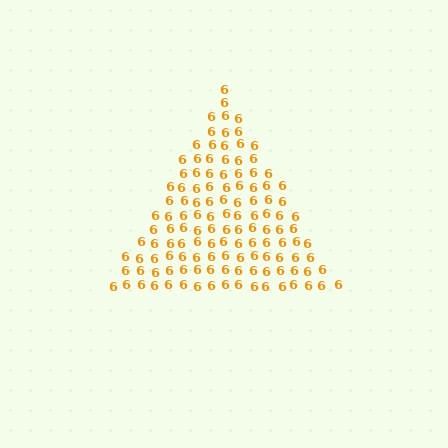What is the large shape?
The large shape is a triangle.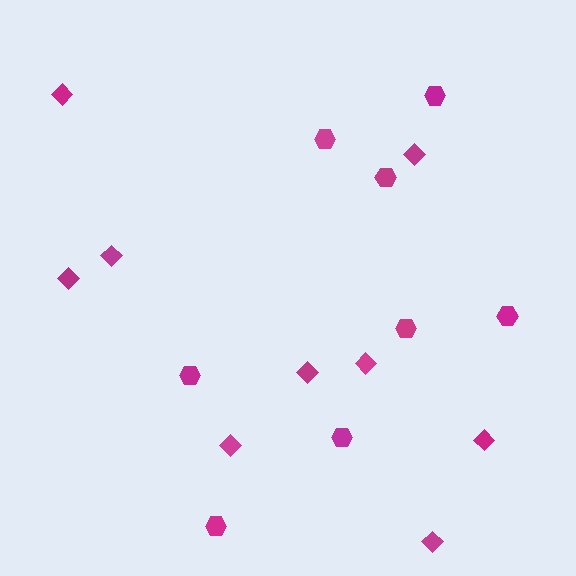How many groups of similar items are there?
There are 2 groups: one group of hexagons (8) and one group of diamonds (9).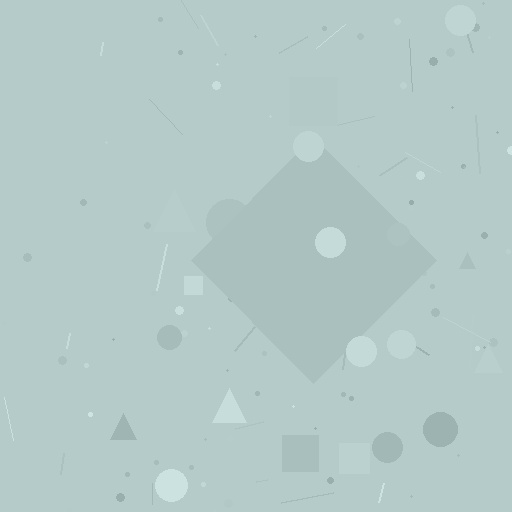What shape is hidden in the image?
A diamond is hidden in the image.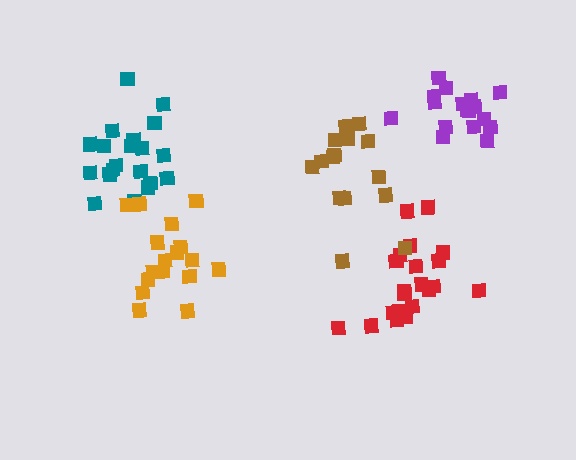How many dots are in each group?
Group 1: 21 dots, Group 2: 17 dots, Group 3: 15 dots, Group 4: 20 dots, Group 5: 17 dots (90 total).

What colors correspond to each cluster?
The clusters are colored: red, purple, brown, teal, orange.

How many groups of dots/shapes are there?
There are 5 groups.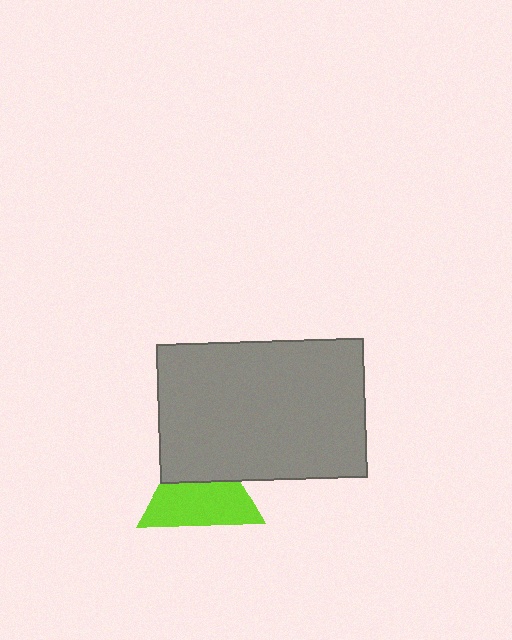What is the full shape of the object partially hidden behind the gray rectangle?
The partially hidden object is a lime triangle.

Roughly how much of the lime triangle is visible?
About half of it is visible (roughly 61%).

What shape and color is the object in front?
The object in front is a gray rectangle.